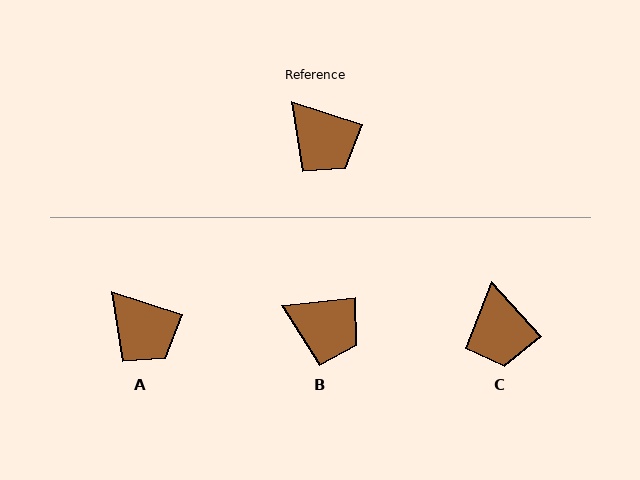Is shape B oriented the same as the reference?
No, it is off by about 24 degrees.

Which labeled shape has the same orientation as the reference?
A.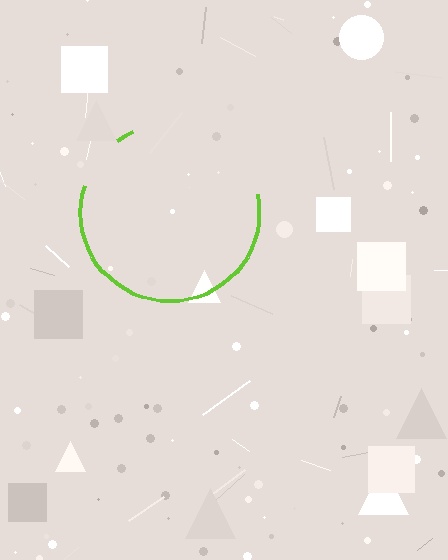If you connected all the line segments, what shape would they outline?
They would outline a circle.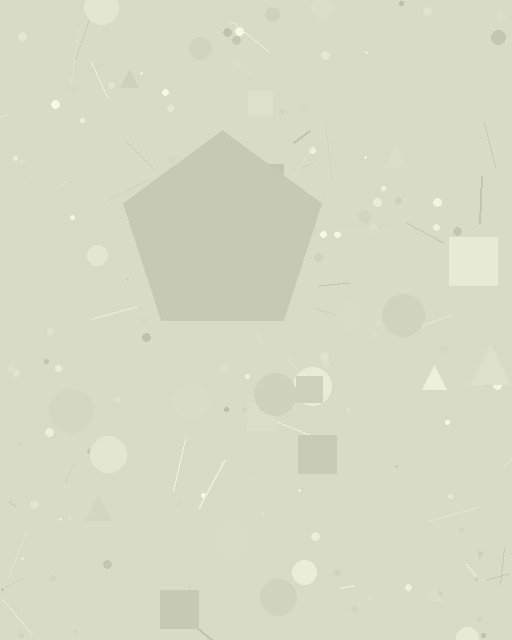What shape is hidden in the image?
A pentagon is hidden in the image.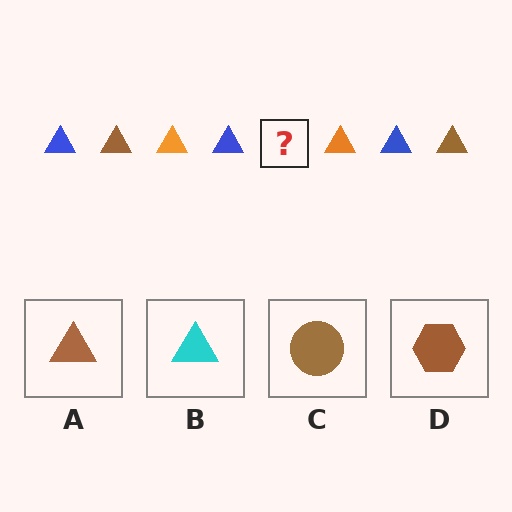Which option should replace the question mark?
Option A.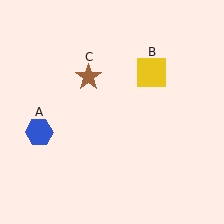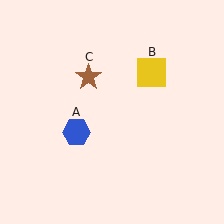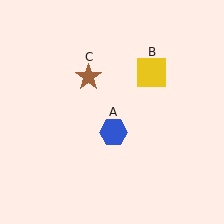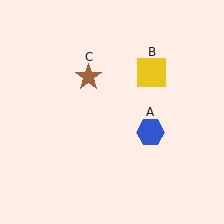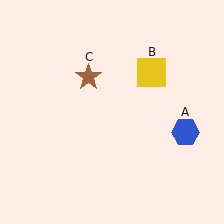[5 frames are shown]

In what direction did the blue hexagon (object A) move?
The blue hexagon (object A) moved right.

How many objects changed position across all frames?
1 object changed position: blue hexagon (object A).